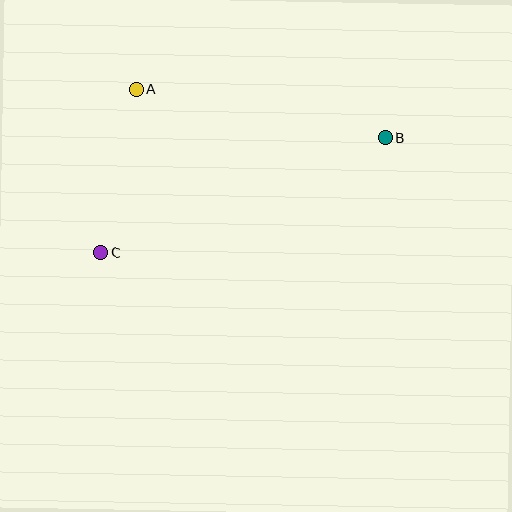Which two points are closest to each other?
Points A and C are closest to each other.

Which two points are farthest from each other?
Points B and C are farthest from each other.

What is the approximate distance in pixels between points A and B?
The distance between A and B is approximately 254 pixels.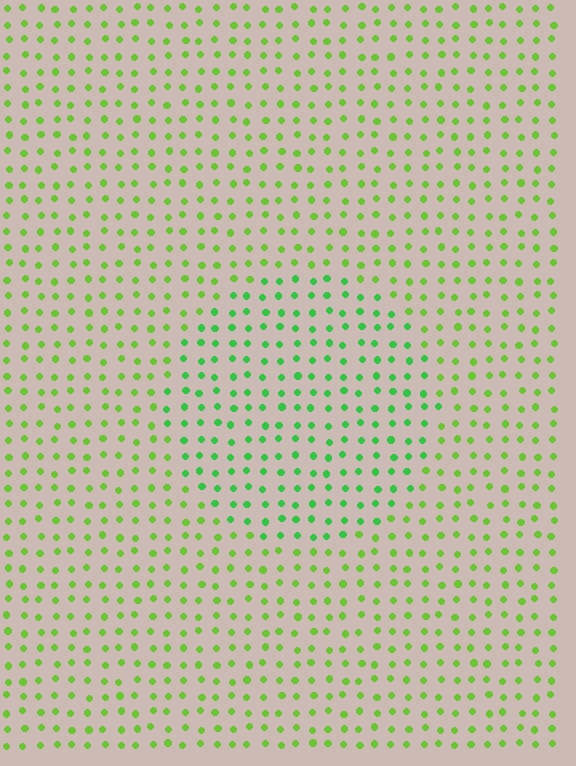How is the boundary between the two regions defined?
The boundary is defined purely by a slight shift in hue (about 31 degrees). Spacing, size, and orientation are identical on both sides.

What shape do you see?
I see a circle.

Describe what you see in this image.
The image is filled with small lime elements in a uniform arrangement. A circle-shaped region is visible where the elements are tinted to a slightly different hue, forming a subtle color boundary.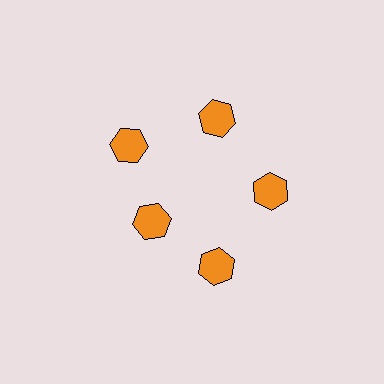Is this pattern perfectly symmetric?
No. The 5 orange hexagons are arranged in a ring, but one element near the 8 o'clock position is pulled inward toward the center, breaking the 5-fold rotational symmetry.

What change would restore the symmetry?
The symmetry would be restored by moving it outward, back onto the ring so that all 5 hexagons sit at equal angles and equal distance from the center.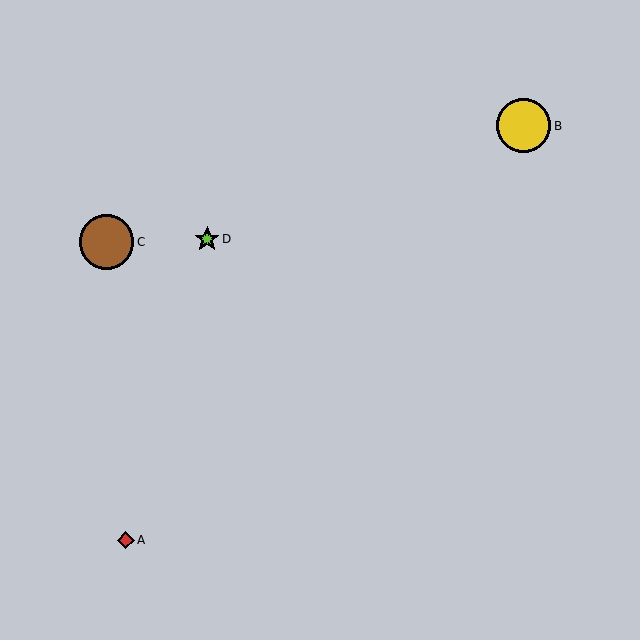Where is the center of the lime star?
The center of the lime star is at (207, 239).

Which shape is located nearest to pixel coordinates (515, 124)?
The yellow circle (labeled B) at (523, 126) is nearest to that location.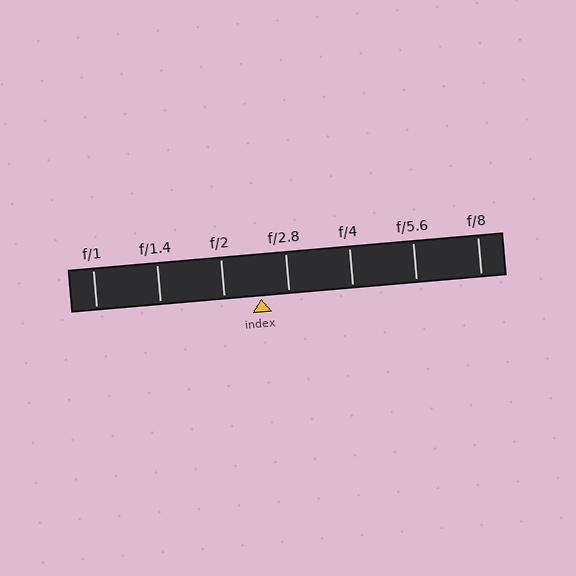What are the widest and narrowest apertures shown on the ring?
The widest aperture shown is f/1 and the narrowest is f/8.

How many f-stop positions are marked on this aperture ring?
There are 7 f-stop positions marked.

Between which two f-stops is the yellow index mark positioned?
The index mark is between f/2 and f/2.8.